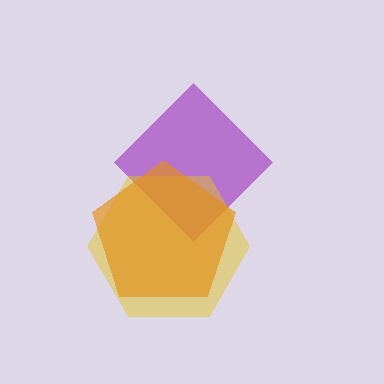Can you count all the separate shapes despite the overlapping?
Yes, there are 3 separate shapes.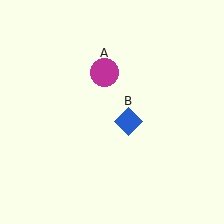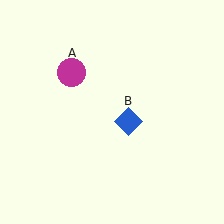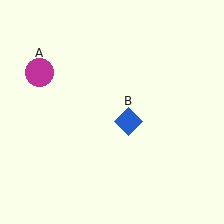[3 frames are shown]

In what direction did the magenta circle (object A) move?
The magenta circle (object A) moved left.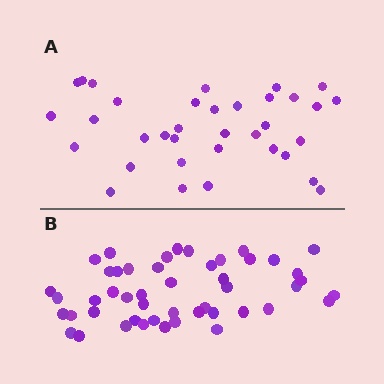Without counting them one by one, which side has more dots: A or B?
Region B (the bottom region) has more dots.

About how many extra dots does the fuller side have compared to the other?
Region B has approximately 15 more dots than region A.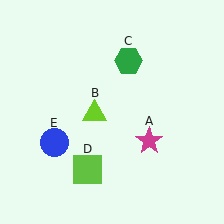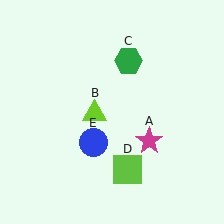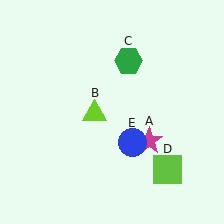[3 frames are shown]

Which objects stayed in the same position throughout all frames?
Magenta star (object A) and lime triangle (object B) and green hexagon (object C) remained stationary.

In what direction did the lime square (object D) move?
The lime square (object D) moved right.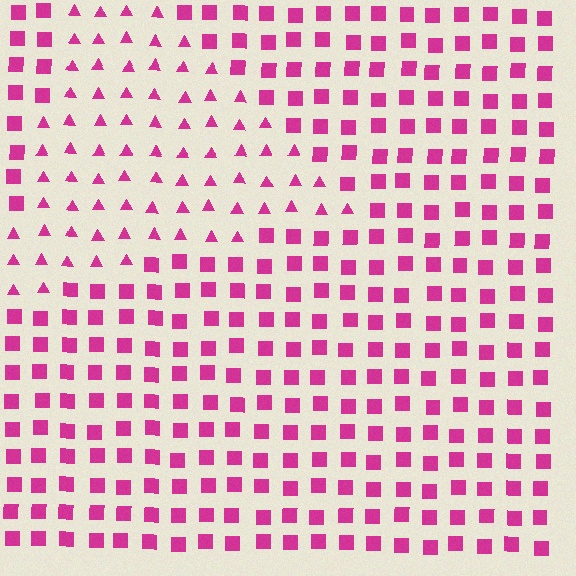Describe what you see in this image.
The image is filled with small magenta elements arranged in a uniform grid. A triangle-shaped region contains triangles, while the surrounding area contains squares. The boundary is defined purely by the change in element shape.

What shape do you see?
I see a triangle.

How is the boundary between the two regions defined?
The boundary is defined by a change in element shape: triangles inside vs. squares outside. All elements share the same color and spacing.